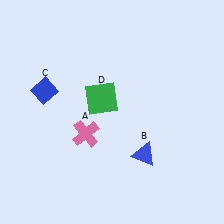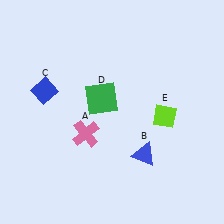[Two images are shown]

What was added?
A lime diamond (E) was added in Image 2.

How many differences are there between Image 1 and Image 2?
There is 1 difference between the two images.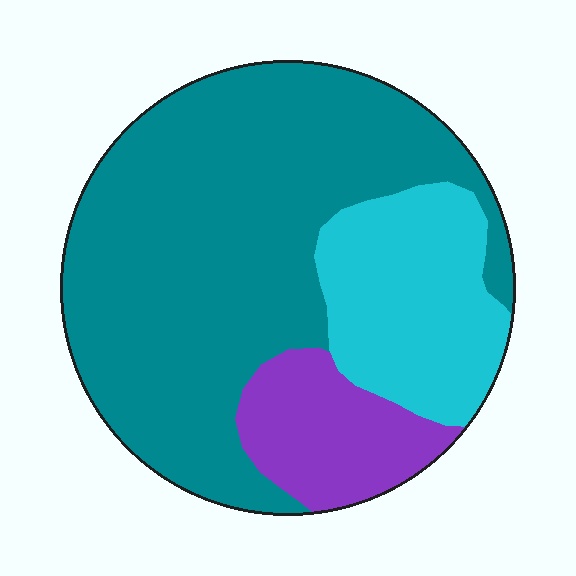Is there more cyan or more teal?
Teal.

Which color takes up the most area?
Teal, at roughly 65%.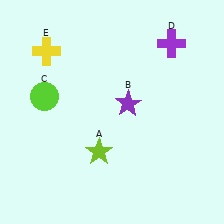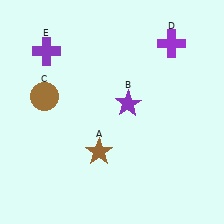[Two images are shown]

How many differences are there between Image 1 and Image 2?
There are 3 differences between the two images.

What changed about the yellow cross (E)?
In Image 1, E is yellow. In Image 2, it changed to purple.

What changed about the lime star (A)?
In Image 1, A is lime. In Image 2, it changed to brown.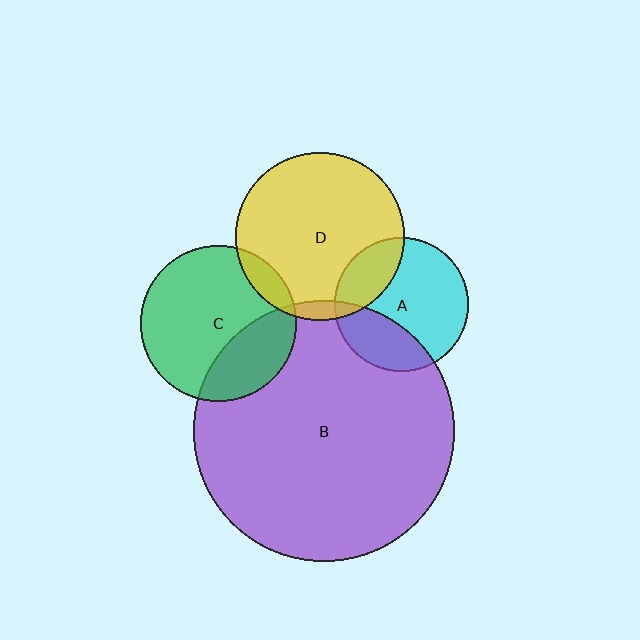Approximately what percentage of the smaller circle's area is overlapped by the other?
Approximately 30%.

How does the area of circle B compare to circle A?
Approximately 3.8 times.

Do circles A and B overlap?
Yes.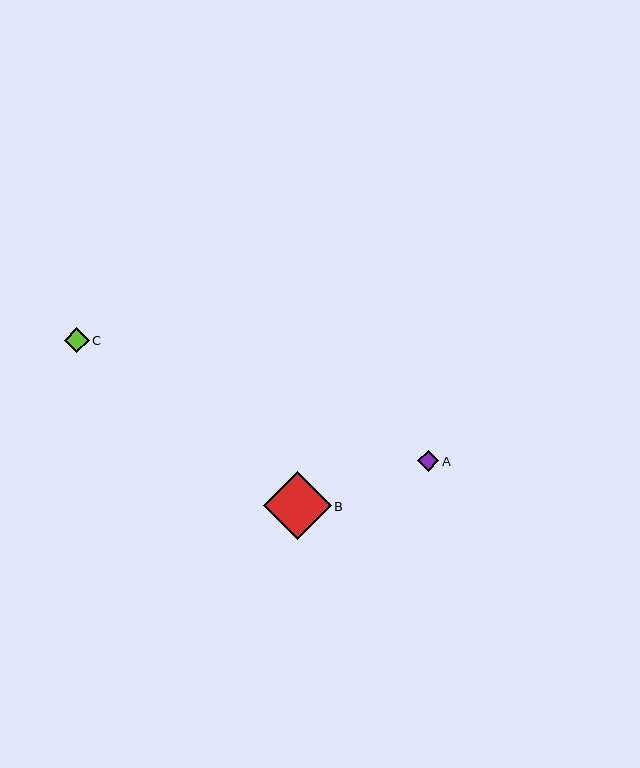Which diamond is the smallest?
Diamond A is the smallest with a size of approximately 22 pixels.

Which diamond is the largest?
Diamond B is the largest with a size of approximately 68 pixels.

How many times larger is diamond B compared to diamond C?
Diamond B is approximately 2.8 times the size of diamond C.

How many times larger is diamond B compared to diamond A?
Diamond B is approximately 3.2 times the size of diamond A.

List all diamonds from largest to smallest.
From largest to smallest: B, C, A.